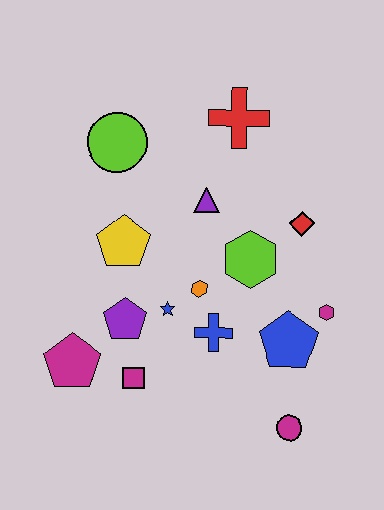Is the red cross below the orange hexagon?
No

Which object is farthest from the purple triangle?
The magenta circle is farthest from the purple triangle.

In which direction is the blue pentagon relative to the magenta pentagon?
The blue pentagon is to the right of the magenta pentagon.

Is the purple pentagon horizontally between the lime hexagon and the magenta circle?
No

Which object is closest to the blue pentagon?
The magenta hexagon is closest to the blue pentagon.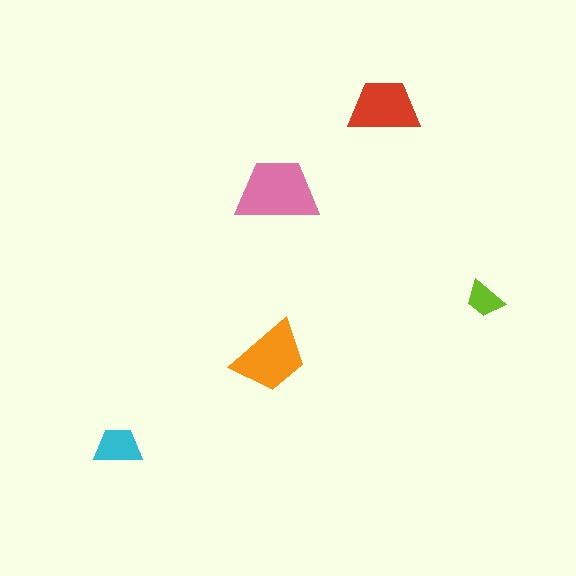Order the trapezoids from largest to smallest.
the pink one, the orange one, the red one, the cyan one, the lime one.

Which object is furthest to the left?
The cyan trapezoid is leftmost.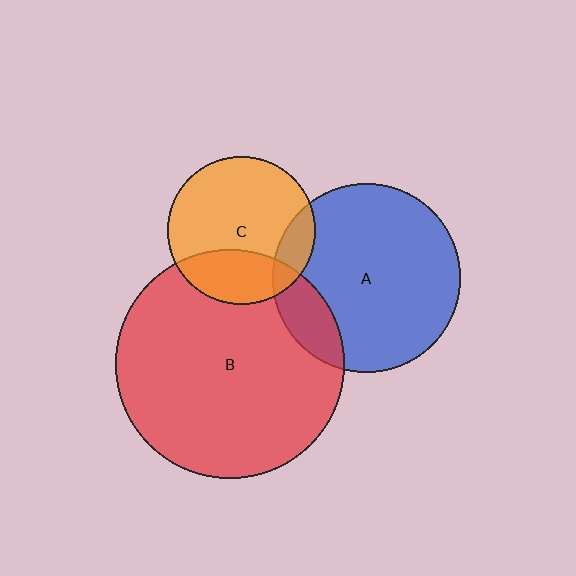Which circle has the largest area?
Circle B (red).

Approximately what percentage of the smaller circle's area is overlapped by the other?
Approximately 15%.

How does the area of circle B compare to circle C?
Approximately 2.4 times.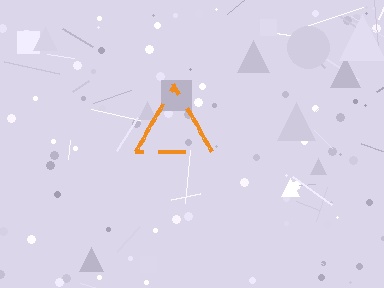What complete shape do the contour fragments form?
The contour fragments form a triangle.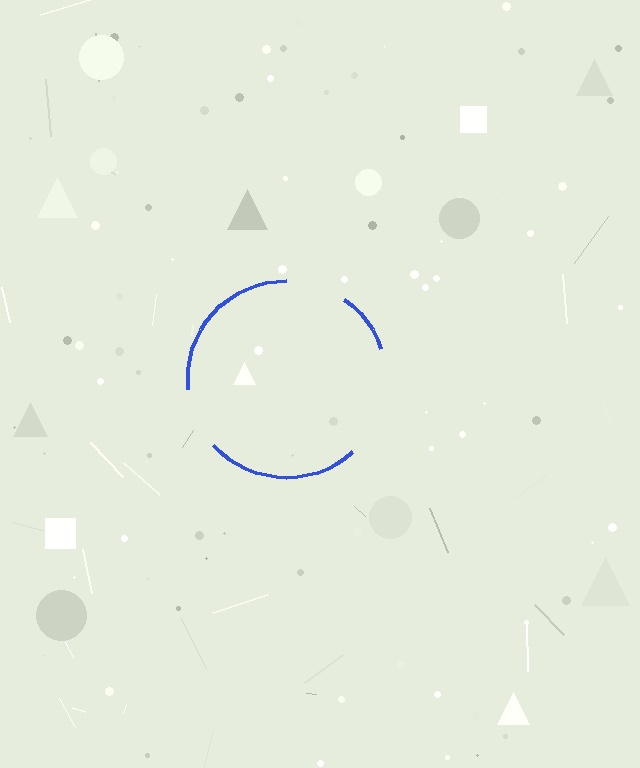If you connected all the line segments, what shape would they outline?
They would outline a circle.